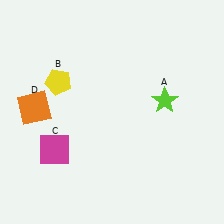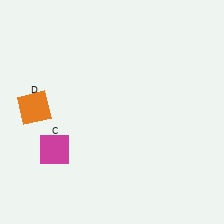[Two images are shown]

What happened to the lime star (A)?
The lime star (A) was removed in Image 2. It was in the top-right area of Image 1.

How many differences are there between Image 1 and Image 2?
There are 2 differences between the two images.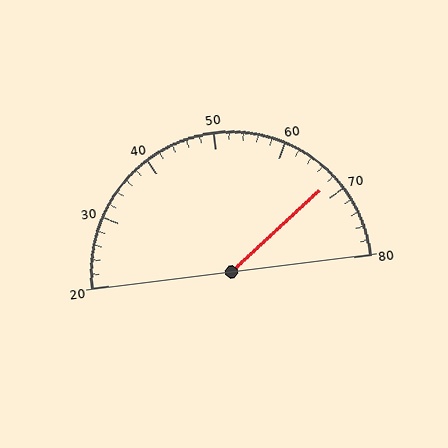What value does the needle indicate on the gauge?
The needle indicates approximately 68.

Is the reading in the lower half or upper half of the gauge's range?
The reading is in the upper half of the range (20 to 80).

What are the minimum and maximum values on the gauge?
The gauge ranges from 20 to 80.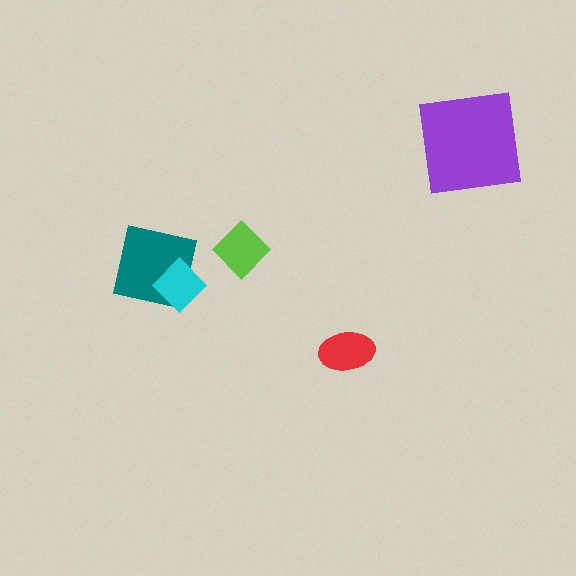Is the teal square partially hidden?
Yes, it is partially covered by another shape.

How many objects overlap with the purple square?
0 objects overlap with the purple square.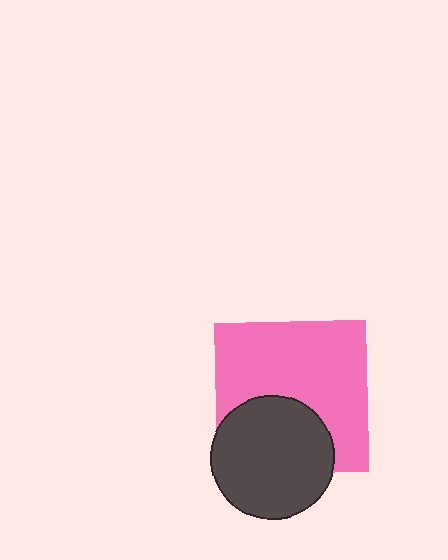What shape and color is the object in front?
The object in front is a dark gray circle.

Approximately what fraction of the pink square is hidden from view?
Roughly 34% of the pink square is hidden behind the dark gray circle.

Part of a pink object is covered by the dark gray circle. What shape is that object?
It is a square.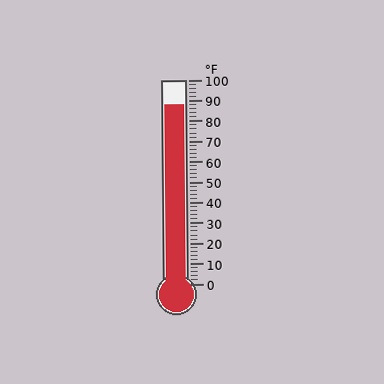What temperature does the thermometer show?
The thermometer shows approximately 88°F.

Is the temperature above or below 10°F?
The temperature is above 10°F.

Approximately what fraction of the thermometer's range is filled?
The thermometer is filled to approximately 90% of its range.